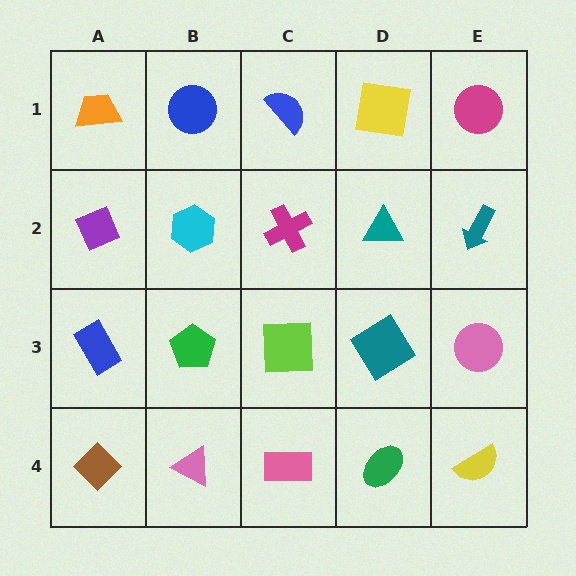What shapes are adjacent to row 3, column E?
A teal arrow (row 2, column E), a yellow semicircle (row 4, column E), a teal diamond (row 3, column D).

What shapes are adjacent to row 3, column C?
A magenta cross (row 2, column C), a pink rectangle (row 4, column C), a green pentagon (row 3, column B), a teal diamond (row 3, column D).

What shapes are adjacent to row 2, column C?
A blue semicircle (row 1, column C), a lime square (row 3, column C), a cyan hexagon (row 2, column B), a teal triangle (row 2, column D).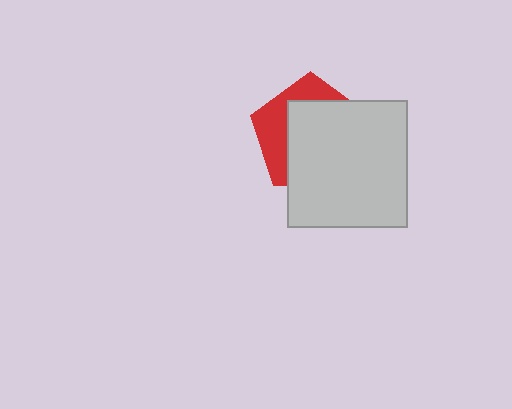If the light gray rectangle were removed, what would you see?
You would see the complete red pentagon.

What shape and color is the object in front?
The object in front is a light gray rectangle.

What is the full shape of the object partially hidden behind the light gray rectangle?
The partially hidden object is a red pentagon.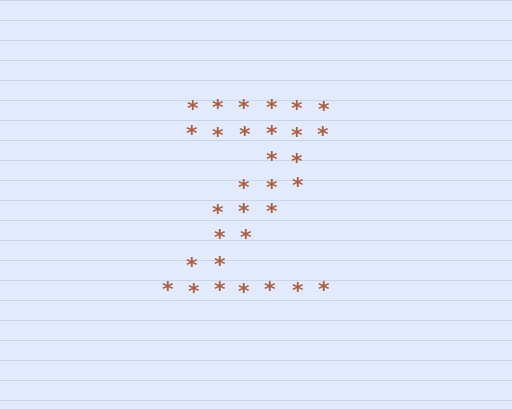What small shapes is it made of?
It is made of small asterisks.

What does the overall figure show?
The overall figure shows the letter Z.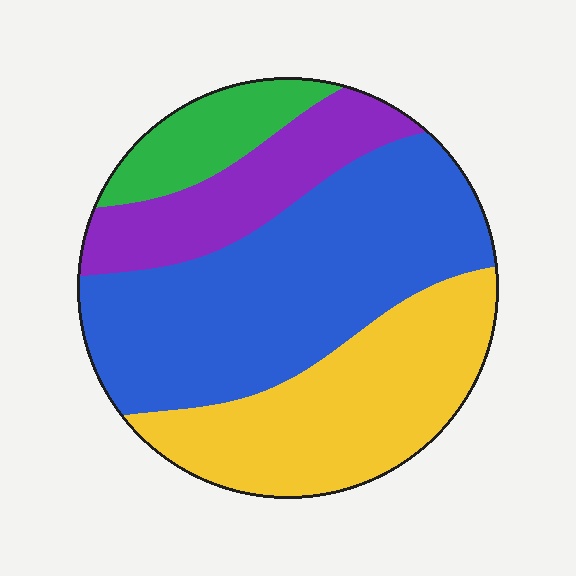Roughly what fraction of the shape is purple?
Purple covers roughly 15% of the shape.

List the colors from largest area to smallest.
From largest to smallest: blue, yellow, purple, green.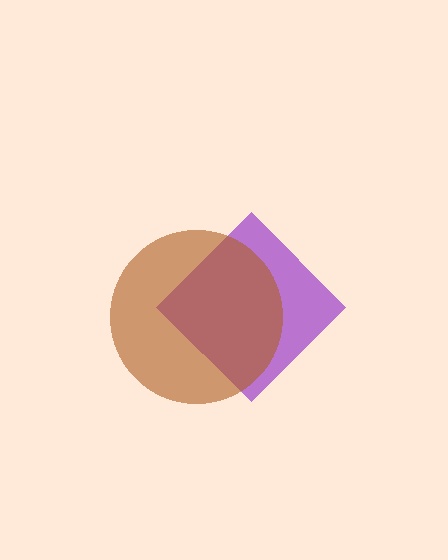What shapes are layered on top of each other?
The layered shapes are: a purple diamond, a brown circle.